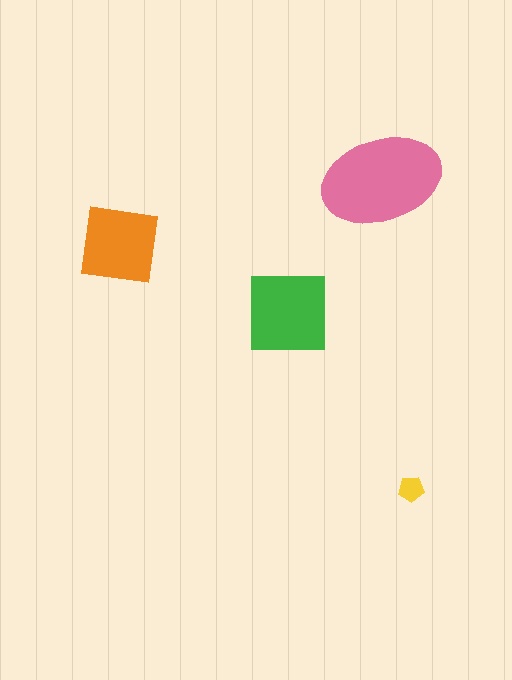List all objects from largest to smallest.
The pink ellipse, the green square, the orange square, the yellow pentagon.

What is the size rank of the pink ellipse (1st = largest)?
1st.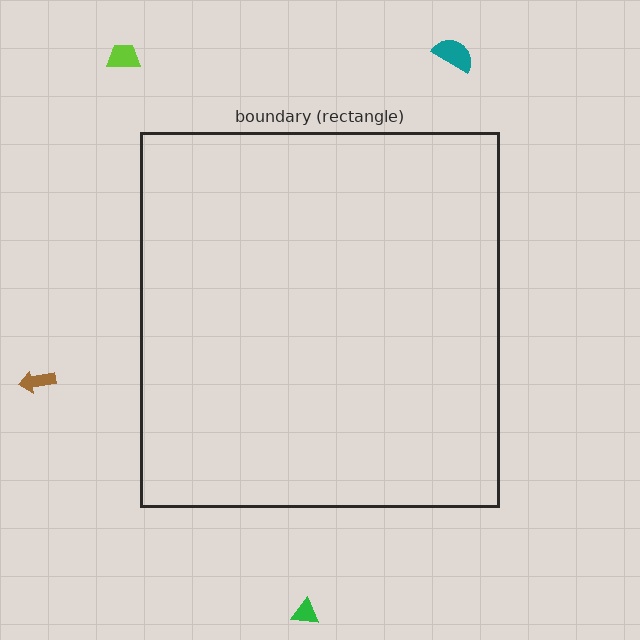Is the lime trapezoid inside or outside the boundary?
Outside.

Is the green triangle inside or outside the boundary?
Outside.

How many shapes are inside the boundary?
0 inside, 4 outside.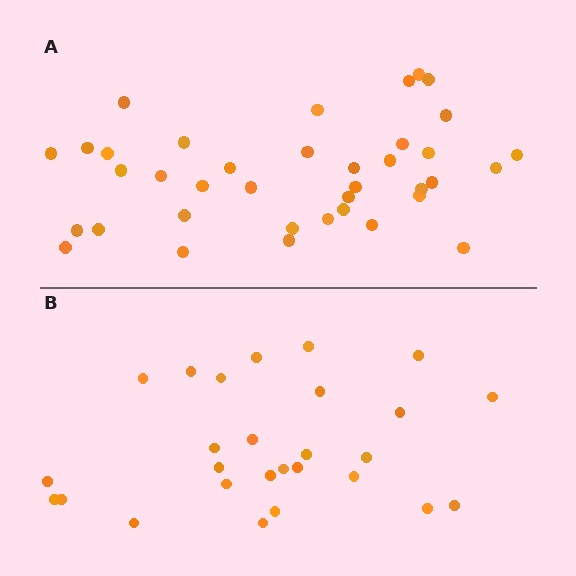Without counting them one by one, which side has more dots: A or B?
Region A (the top region) has more dots.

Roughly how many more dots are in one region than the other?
Region A has roughly 12 or so more dots than region B.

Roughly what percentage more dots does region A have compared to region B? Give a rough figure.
About 40% more.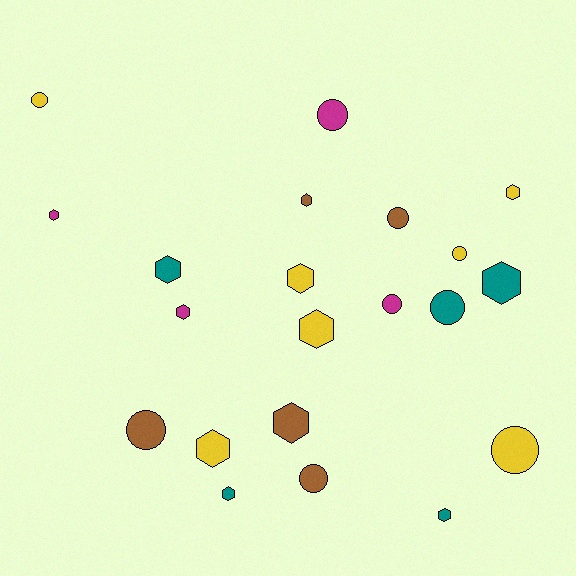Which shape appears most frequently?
Hexagon, with 12 objects.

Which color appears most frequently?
Yellow, with 7 objects.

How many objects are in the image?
There are 21 objects.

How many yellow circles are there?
There are 3 yellow circles.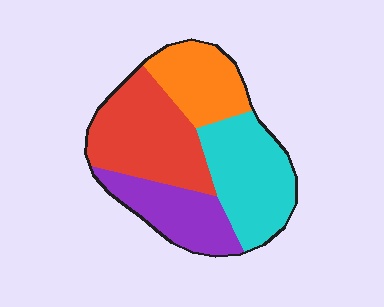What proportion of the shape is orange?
Orange takes up about one fifth (1/5) of the shape.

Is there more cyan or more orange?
Cyan.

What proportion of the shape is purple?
Purple covers around 20% of the shape.